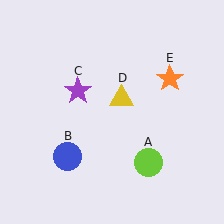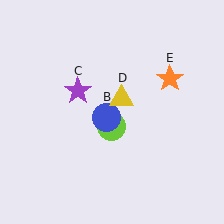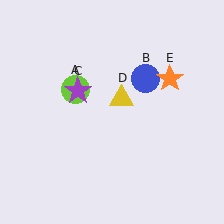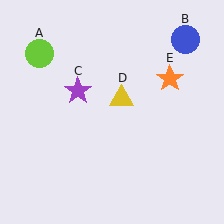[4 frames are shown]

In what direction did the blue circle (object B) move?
The blue circle (object B) moved up and to the right.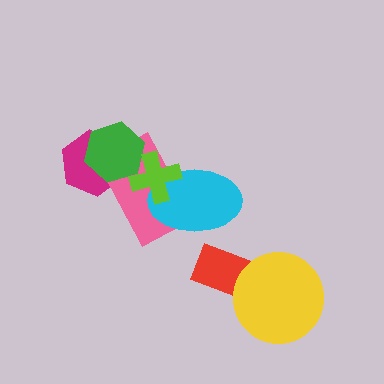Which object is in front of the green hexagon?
The lime cross is in front of the green hexagon.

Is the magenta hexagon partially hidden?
Yes, it is partially covered by another shape.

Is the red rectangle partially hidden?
Yes, it is partially covered by another shape.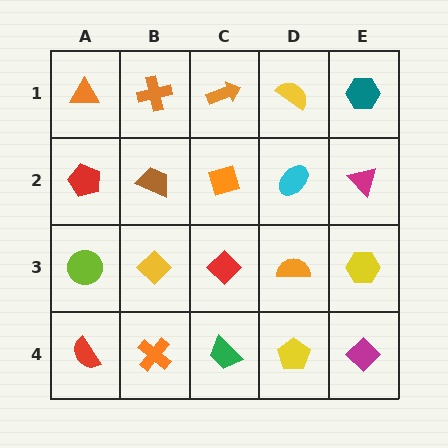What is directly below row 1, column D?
A cyan ellipse.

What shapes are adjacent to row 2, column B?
An orange cross (row 1, column B), a yellow diamond (row 3, column B), a red pentagon (row 2, column A), an orange diamond (row 2, column C).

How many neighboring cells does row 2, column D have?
4.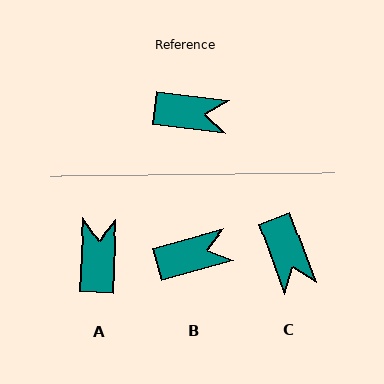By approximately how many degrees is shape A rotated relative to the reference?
Approximately 94 degrees counter-clockwise.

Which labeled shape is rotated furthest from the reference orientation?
A, about 94 degrees away.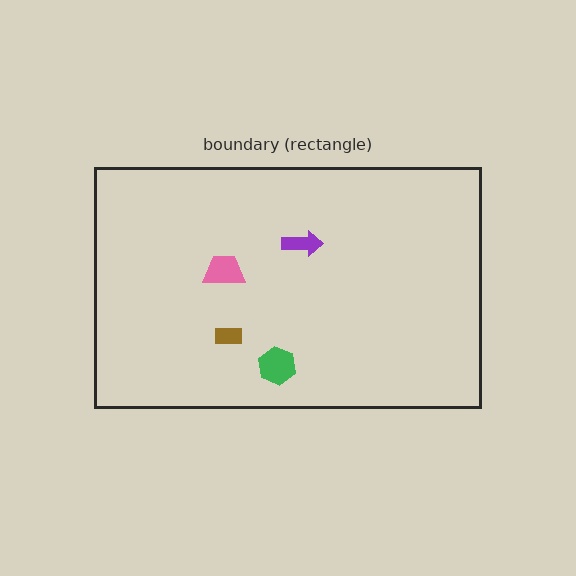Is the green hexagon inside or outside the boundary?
Inside.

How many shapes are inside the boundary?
4 inside, 0 outside.